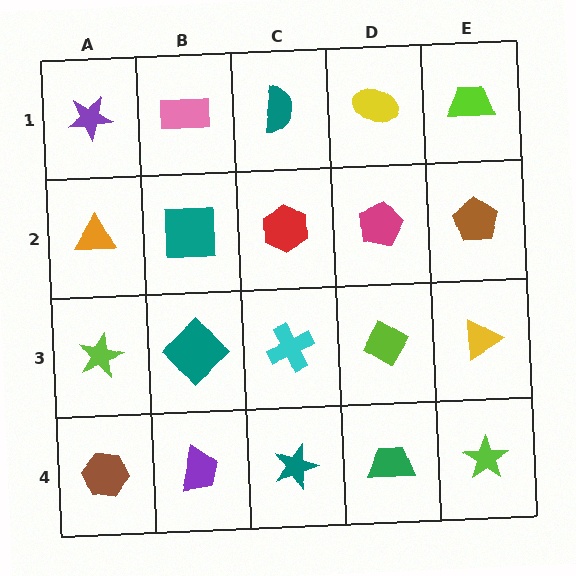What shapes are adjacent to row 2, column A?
A purple star (row 1, column A), a lime star (row 3, column A), a teal square (row 2, column B).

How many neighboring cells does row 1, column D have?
3.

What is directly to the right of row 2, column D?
A brown pentagon.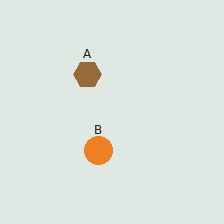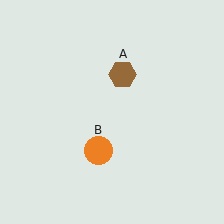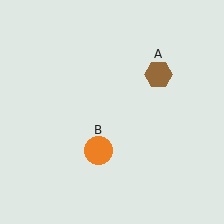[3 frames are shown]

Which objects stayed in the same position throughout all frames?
Orange circle (object B) remained stationary.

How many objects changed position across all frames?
1 object changed position: brown hexagon (object A).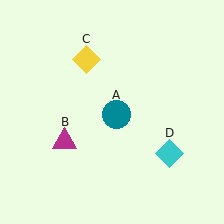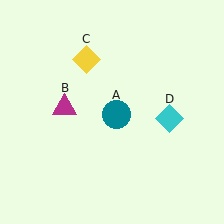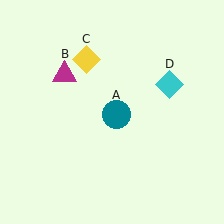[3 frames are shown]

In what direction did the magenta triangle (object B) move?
The magenta triangle (object B) moved up.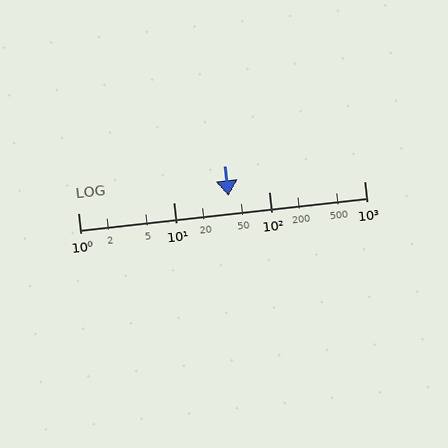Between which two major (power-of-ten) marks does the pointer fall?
The pointer is between 10 and 100.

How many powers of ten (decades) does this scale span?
The scale spans 3 decades, from 1 to 1000.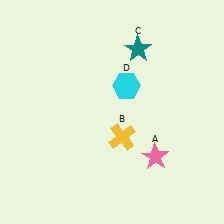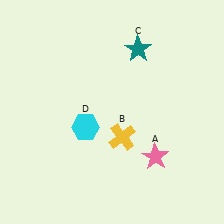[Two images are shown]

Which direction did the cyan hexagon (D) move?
The cyan hexagon (D) moved down.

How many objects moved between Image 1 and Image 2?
1 object moved between the two images.